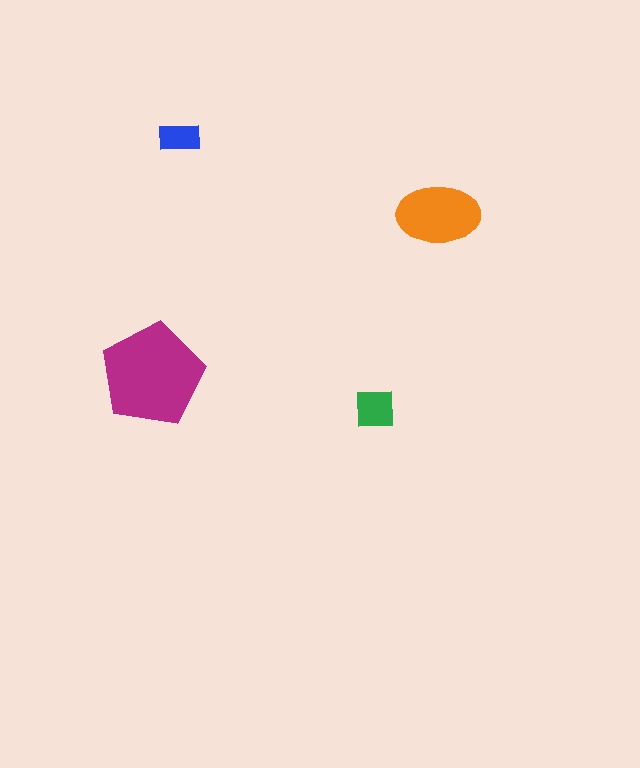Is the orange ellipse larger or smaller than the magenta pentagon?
Smaller.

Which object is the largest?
The magenta pentagon.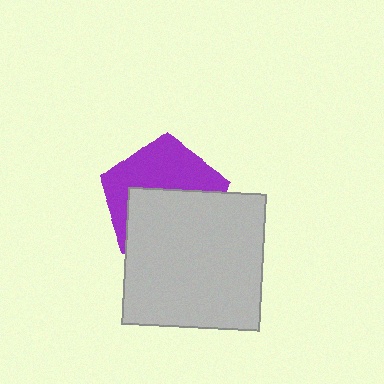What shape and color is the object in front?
The object in front is a light gray square.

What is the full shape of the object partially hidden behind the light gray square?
The partially hidden object is a purple pentagon.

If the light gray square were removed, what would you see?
You would see the complete purple pentagon.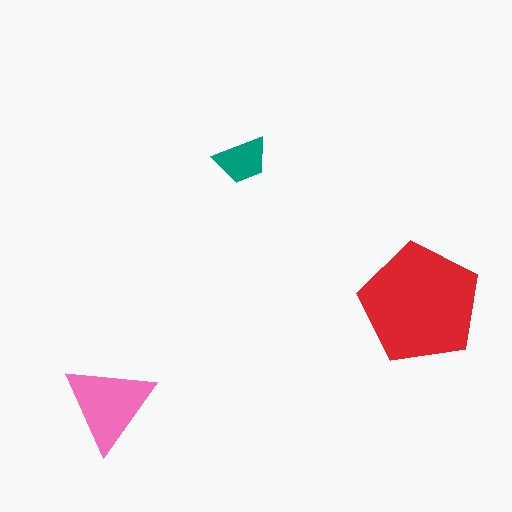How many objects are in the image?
There are 3 objects in the image.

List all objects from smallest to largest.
The teal trapezoid, the pink triangle, the red pentagon.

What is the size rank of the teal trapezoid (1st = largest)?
3rd.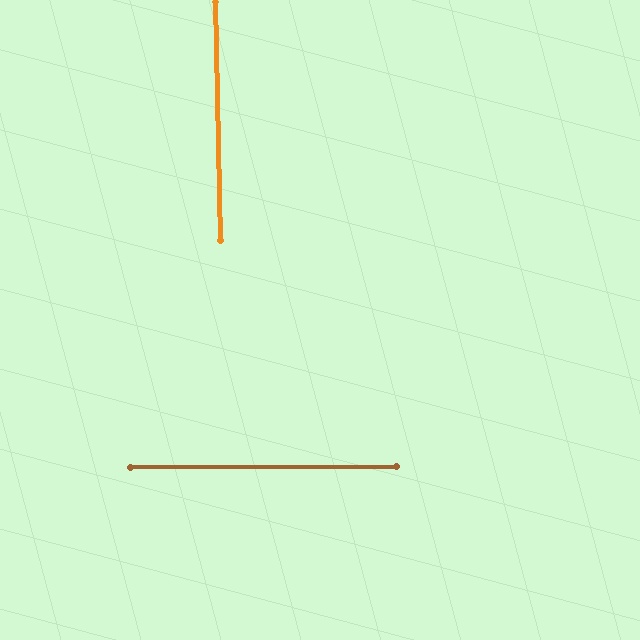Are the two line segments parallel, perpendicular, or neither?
Perpendicular — they meet at approximately 89°.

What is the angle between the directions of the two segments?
Approximately 89 degrees.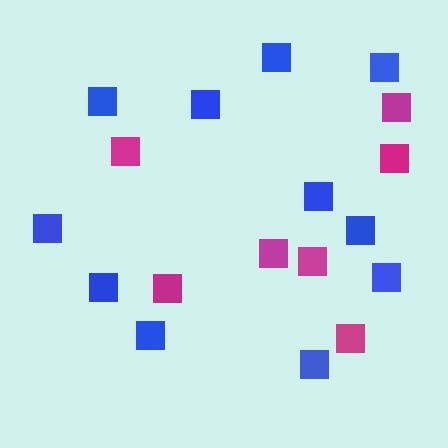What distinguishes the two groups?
There are 2 groups: one group of magenta squares (7) and one group of blue squares (11).